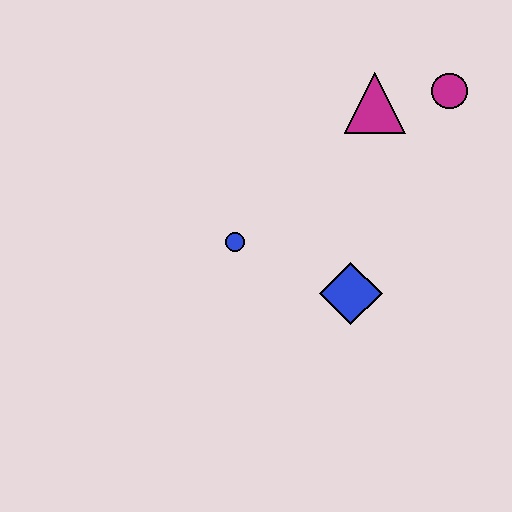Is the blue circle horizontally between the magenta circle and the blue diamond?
No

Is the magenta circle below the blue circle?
No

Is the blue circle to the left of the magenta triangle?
Yes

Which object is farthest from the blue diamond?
The magenta circle is farthest from the blue diamond.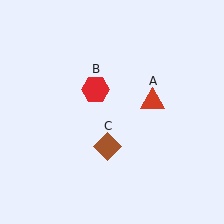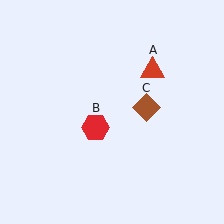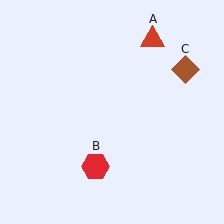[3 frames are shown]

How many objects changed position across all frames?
3 objects changed position: red triangle (object A), red hexagon (object B), brown diamond (object C).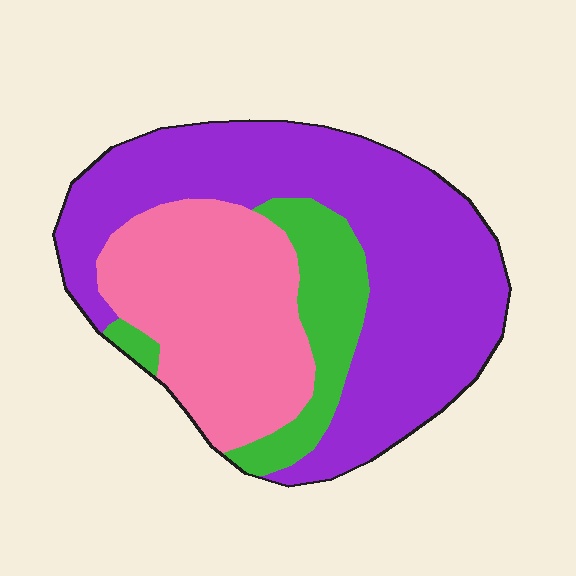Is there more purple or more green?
Purple.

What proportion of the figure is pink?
Pink takes up about one third (1/3) of the figure.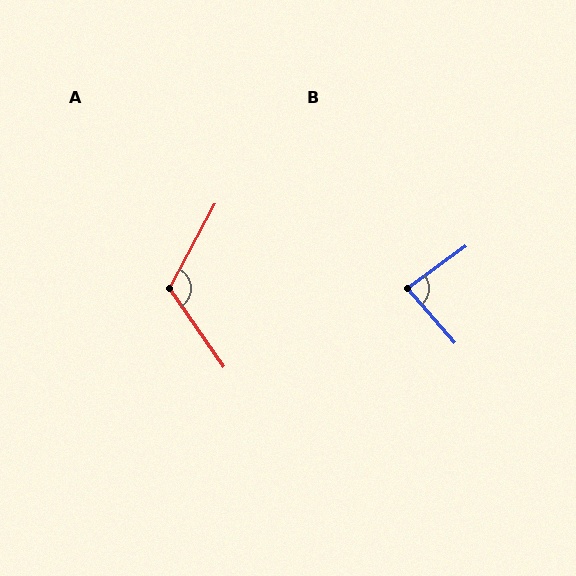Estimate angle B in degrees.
Approximately 85 degrees.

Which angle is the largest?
A, at approximately 117 degrees.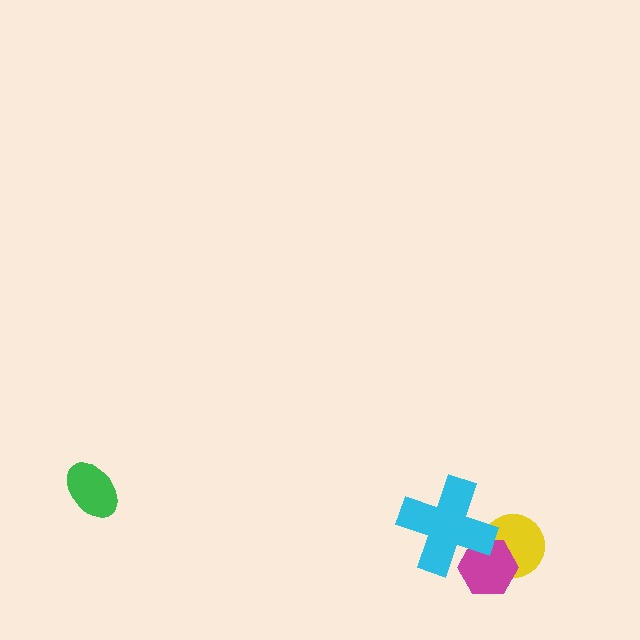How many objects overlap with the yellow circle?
2 objects overlap with the yellow circle.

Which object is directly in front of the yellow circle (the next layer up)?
The magenta hexagon is directly in front of the yellow circle.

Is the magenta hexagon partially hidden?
Yes, it is partially covered by another shape.